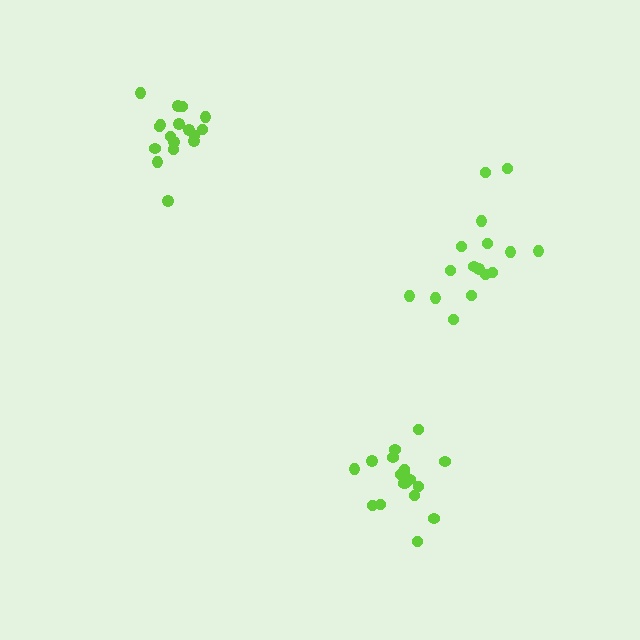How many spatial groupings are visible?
There are 3 spatial groupings.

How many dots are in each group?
Group 1: 17 dots, Group 2: 16 dots, Group 3: 18 dots (51 total).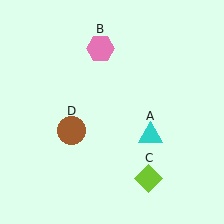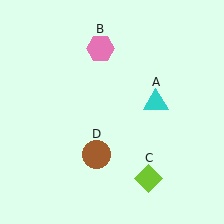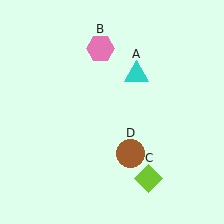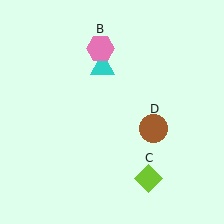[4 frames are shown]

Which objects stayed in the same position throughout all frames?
Pink hexagon (object B) and lime diamond (object C) remained stationary.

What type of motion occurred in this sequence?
The cyan triangle (object A), brown circle (object D) rotated counterclockwise around the center of the scene.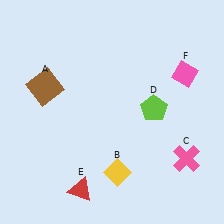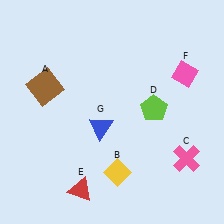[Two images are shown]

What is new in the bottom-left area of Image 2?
A blue triangle (G) was added in the bottom-left area of Image 2.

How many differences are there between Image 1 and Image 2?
There is 1 difference between the two images.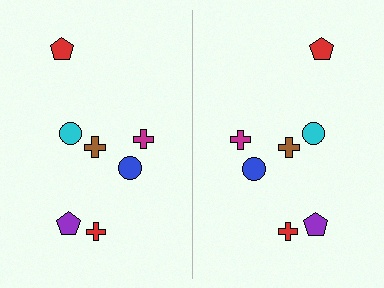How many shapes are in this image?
There are 14 shapes in this image.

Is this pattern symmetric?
Yes, this pattern has bilateral (reflection) symmetry.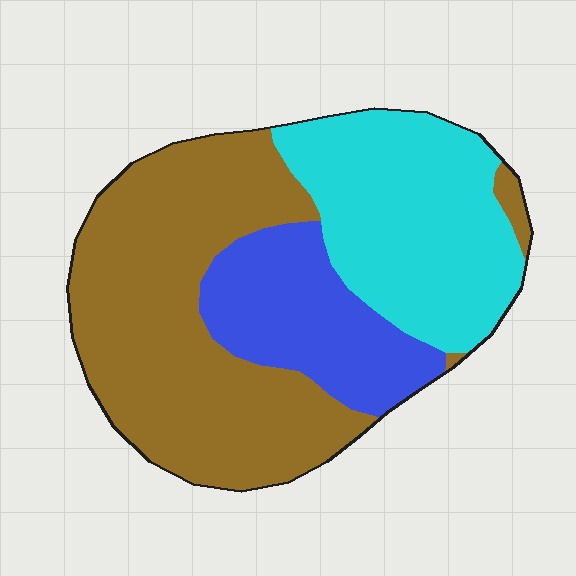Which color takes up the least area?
Blue, at roughly 20%.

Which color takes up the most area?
Brown, at roughly 50%.